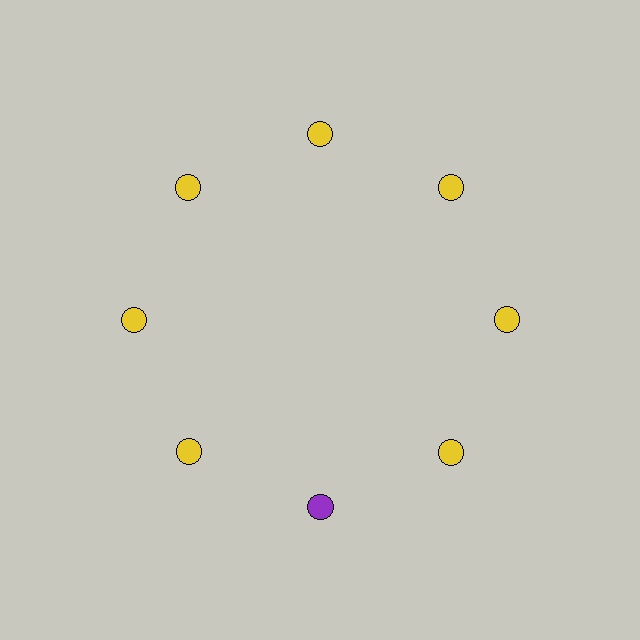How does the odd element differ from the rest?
It has a different color: purple instead of yellow.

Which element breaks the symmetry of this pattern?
The purple circle at roughly the 6 o'clock position breaks the symmetry. All other shapes are yellow circles.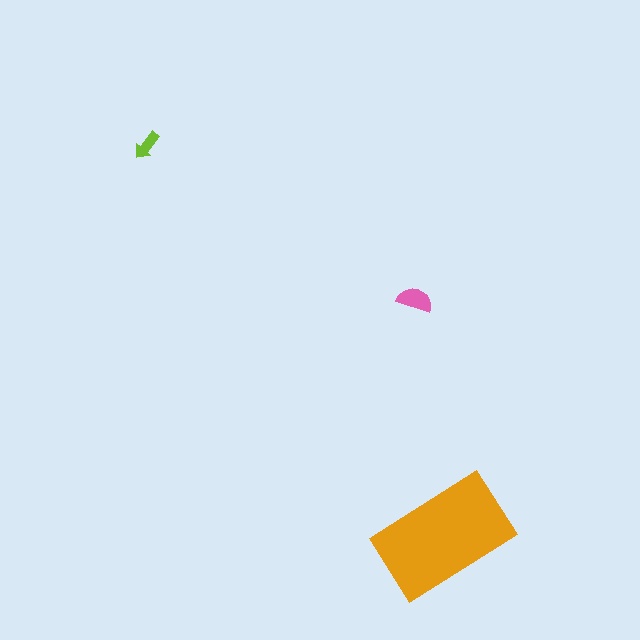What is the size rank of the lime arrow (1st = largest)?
3rd.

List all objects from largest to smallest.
The orange rectangle, the pink semicircle, the lime arrow.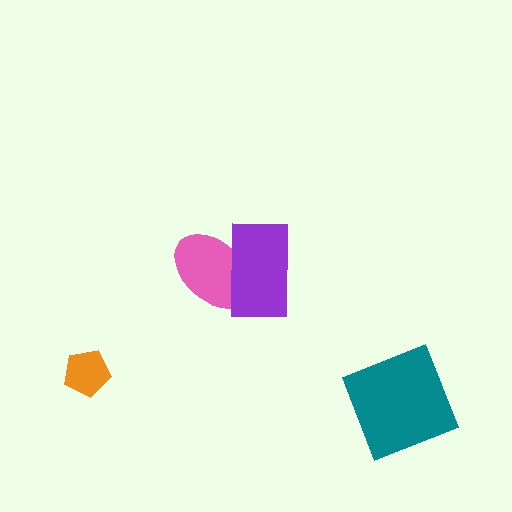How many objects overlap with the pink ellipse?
1 object overlaps with the pink ellipse.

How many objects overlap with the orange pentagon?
0 objects overlap with the orange pentagon.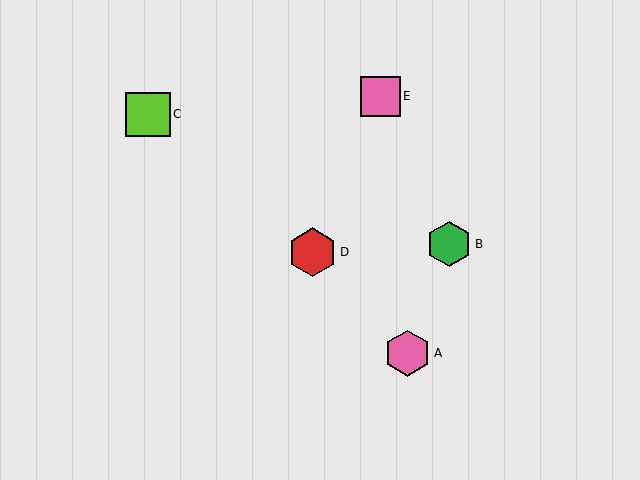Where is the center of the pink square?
The center of the pink square is at (380, 96).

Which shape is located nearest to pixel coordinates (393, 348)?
The pink hexagon (labeled A) at (408, 353) is nearest to that location.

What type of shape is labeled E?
Shape E is a pink square.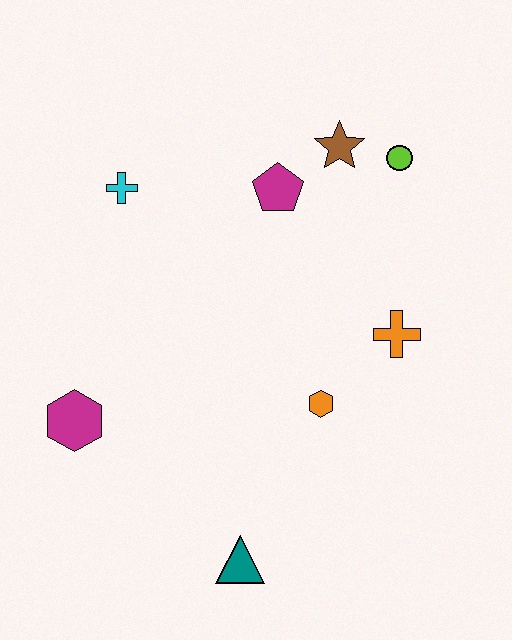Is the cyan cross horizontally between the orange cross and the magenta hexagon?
Yes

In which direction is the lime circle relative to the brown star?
The lime circle is to the right of the brown star.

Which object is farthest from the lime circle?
The teal triangle is farthest from the lime circle.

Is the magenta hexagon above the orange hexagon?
No